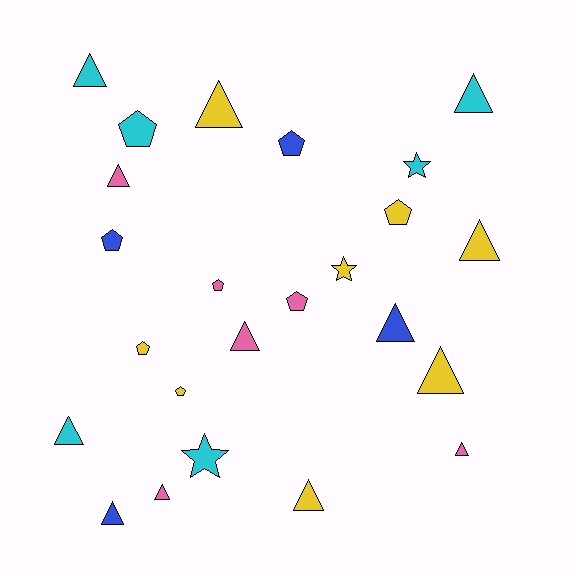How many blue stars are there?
There are no blue stars.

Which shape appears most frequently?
Triangle, with 13 objects.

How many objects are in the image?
There are 24 objects.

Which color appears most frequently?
Yellow, with 8 objects.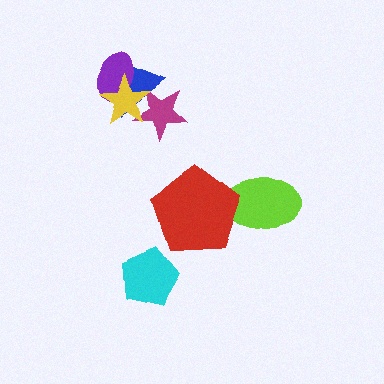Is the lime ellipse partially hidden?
Yes, it is partially covered by another shape.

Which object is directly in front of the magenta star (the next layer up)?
The blue triangle is directly in front of the magenta star.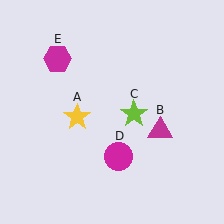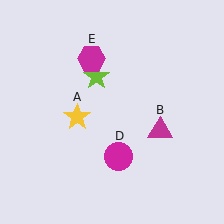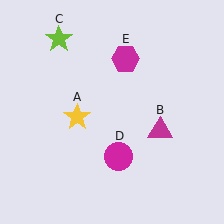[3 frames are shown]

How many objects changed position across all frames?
2 objects changed position: lime star (object C), magenta hexagon (object E).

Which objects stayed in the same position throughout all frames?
Yellow star (object A) and magenta triangle (object B) and magenta circle (object D) remained stationary.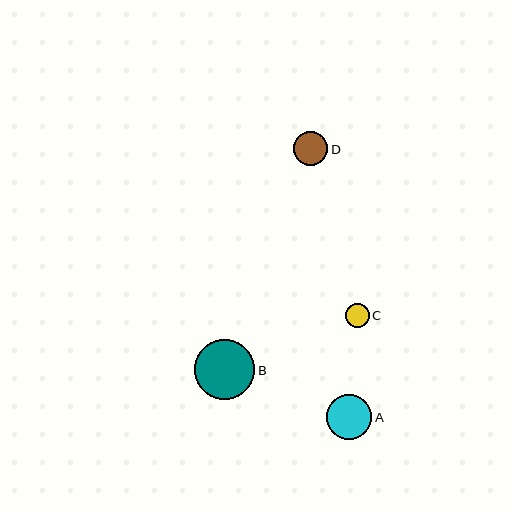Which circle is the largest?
Circle B is the largest with a size of approximately 60 pixels.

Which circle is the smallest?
Circle C is the smallest with a size of approximately 23 pixels.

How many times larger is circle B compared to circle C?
Circle B is approximately 2.6 times the size of circle C.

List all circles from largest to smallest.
From largest to smallest: B, A, D, C.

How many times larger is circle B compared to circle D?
Circle B is approximately 1.8 times the size of circle D.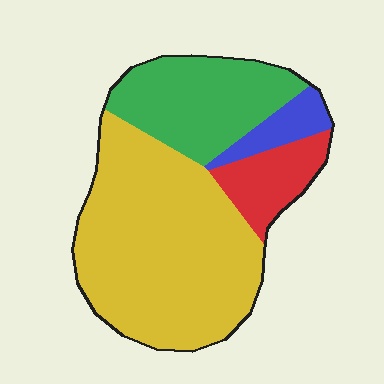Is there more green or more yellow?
Yellow.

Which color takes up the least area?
Blue, at roughly 5%.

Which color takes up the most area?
Yellow, at roughly 55%.